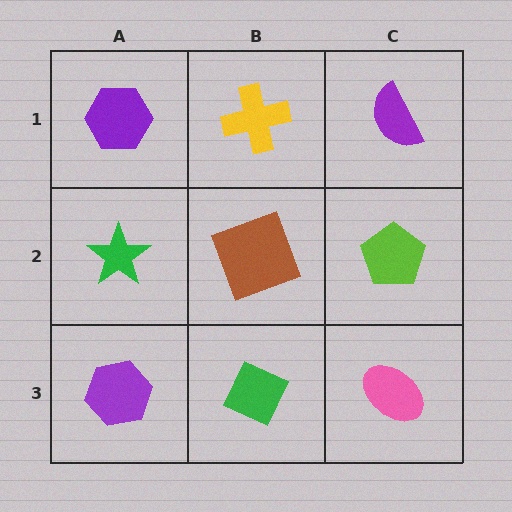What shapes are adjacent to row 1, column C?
A lime pentagon (row 2, column C), a yellow cross (row 1, column B).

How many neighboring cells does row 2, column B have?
4.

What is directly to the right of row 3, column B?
A pink ellipse.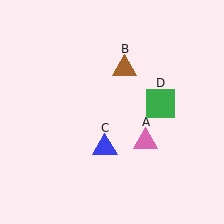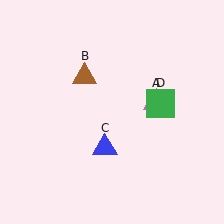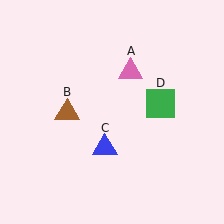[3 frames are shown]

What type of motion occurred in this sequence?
The pink triangle (object A), brown triangle (object B) rotated counterclockwise around the center of the scene.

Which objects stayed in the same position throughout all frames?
Blue triangle (object C) and green square (object D) remained stationary.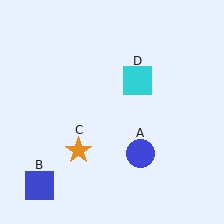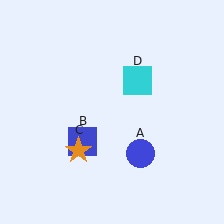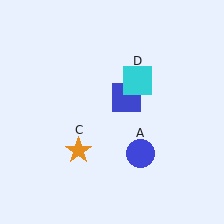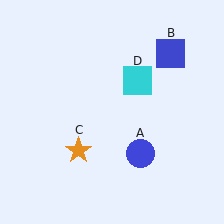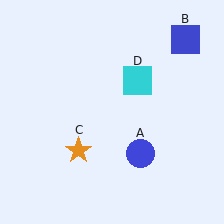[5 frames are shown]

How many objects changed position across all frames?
1 object changed position: blue square (object B).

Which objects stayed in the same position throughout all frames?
Blue circle (object A) and orange star (object C) and cyan square (object D) remained stationary.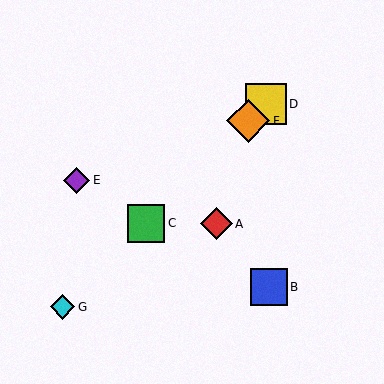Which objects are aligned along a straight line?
Objects C, D, F, G are aligned along a straight line.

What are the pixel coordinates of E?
Object E is at (77, 180).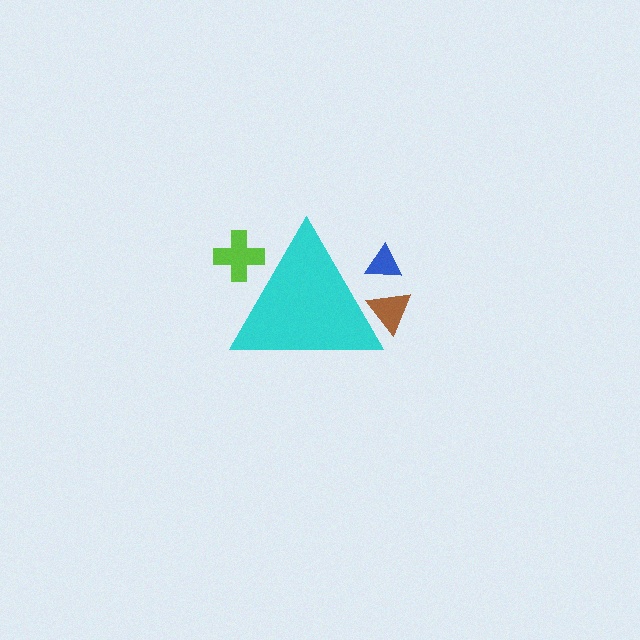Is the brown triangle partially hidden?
Yes, the brown triangle is partially hidden behind the cyan triangle.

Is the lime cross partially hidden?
Yes, the lime cross is partially hidden behind the cyan triangle.